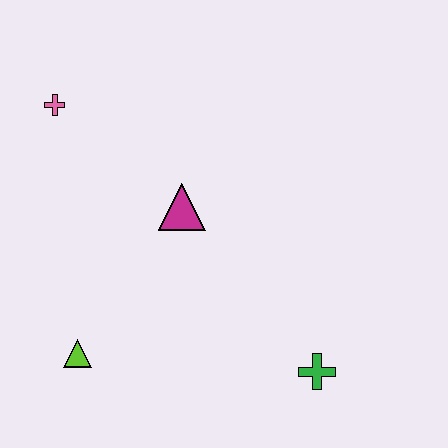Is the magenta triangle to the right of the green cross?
No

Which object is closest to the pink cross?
The magenta triangle is closest to the pink cross.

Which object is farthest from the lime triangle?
The pink cross is farthest from the lime triangle.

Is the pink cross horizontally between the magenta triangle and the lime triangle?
No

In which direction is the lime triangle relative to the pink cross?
The lime triangle is below the pink cross.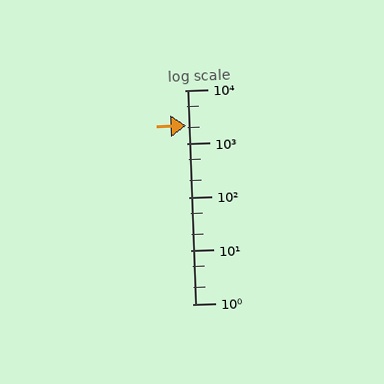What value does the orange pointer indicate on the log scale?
The pointer indicates approximately 2200.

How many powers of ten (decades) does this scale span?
The scale spans 4 decades, from 1 to 10000.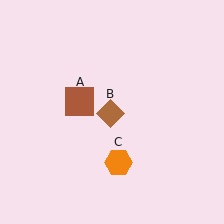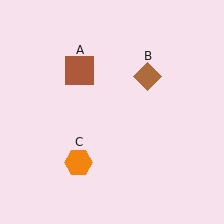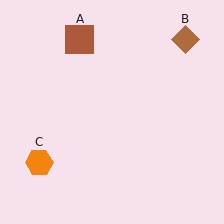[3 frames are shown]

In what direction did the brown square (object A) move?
The brown square (object A) moved up.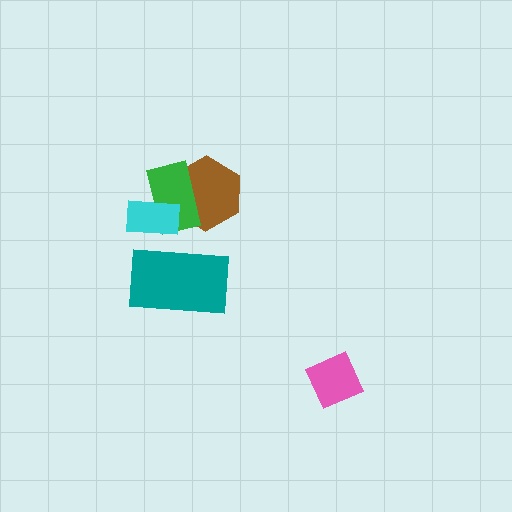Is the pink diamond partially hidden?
No, no other shape covers it.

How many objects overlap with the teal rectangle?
0 objects overlap with the teal rectangle.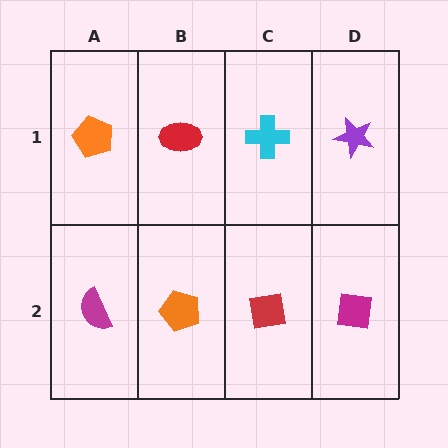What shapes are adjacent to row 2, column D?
A purple star (row 1, column D), a red square (row 2, column C).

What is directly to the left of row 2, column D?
A red square.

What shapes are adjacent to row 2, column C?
A cyan cross (row 1, column C), an orange pentagon (row 2, column B), a magenta square (row 2, column D).